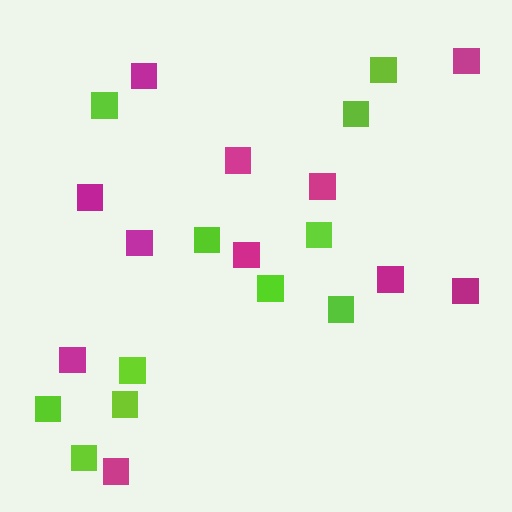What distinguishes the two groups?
There are 2 groups: one group of magenta squares (11) and one group of lime squares (11).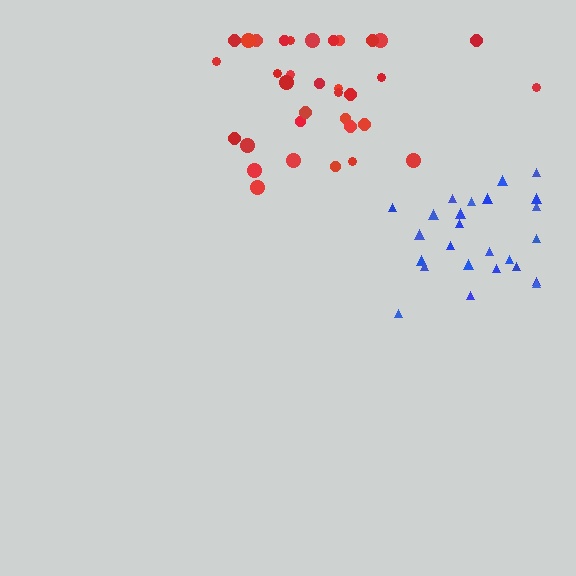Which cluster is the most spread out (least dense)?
Red.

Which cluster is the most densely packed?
Blue.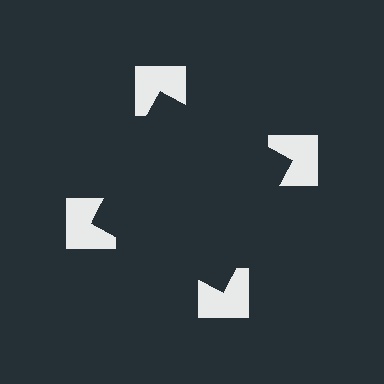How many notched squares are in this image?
There are 4 — one at each vertex of the illusory square.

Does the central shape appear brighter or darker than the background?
It typically appears slightly darker than the background, even though no actual brightness change is drawn.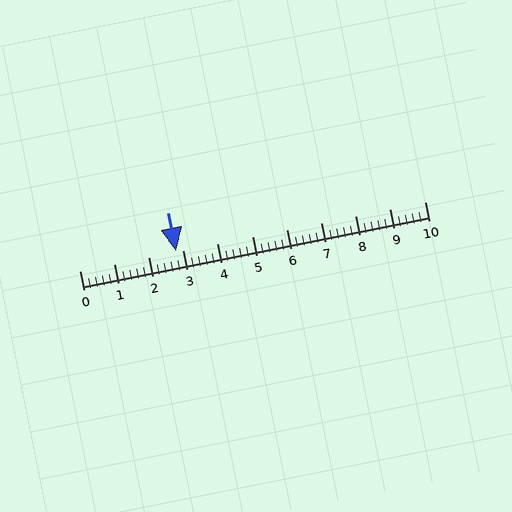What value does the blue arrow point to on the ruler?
The blue arrow points to approximately 2.8.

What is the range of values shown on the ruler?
The ruler shows values from 0 to 10.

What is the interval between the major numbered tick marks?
The major tick marks are spaced 1 units apart.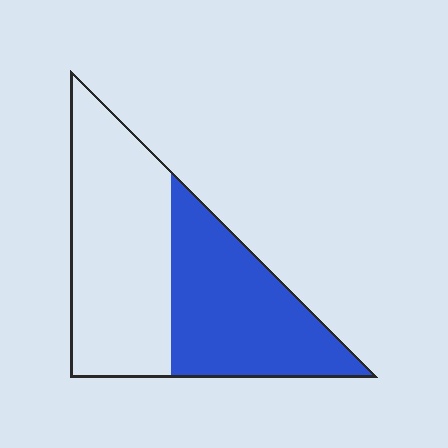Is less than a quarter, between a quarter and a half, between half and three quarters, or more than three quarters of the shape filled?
Between a quarter and a half.